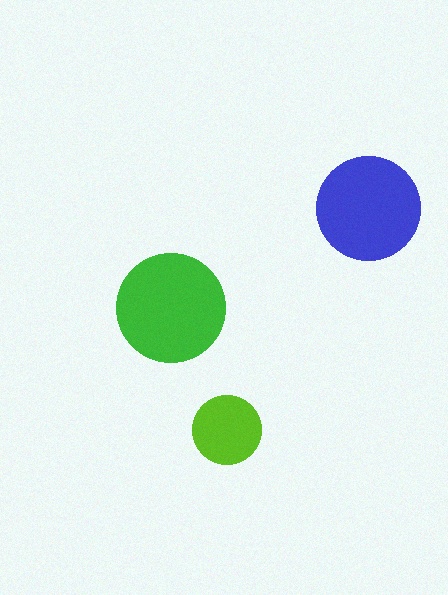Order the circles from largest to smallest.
the green one, the blue one, the lime one.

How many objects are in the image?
There are 3 objects in the image.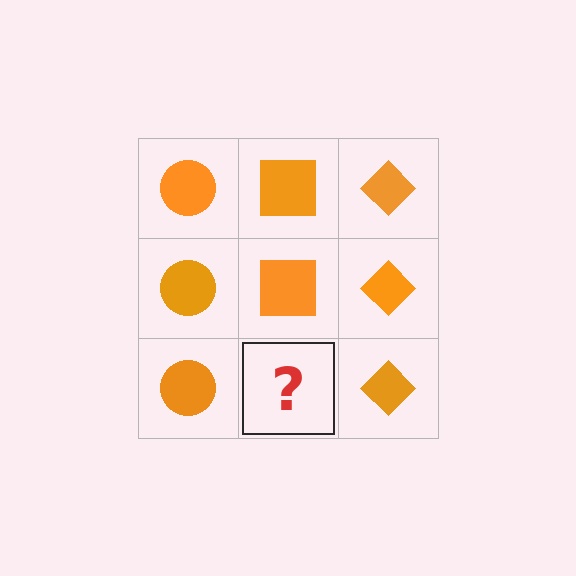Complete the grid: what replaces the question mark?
The question mark should be replaced with an orange square.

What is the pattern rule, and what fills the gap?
The rule is that each column has a consistent shape. The gap should be filled with an orange square.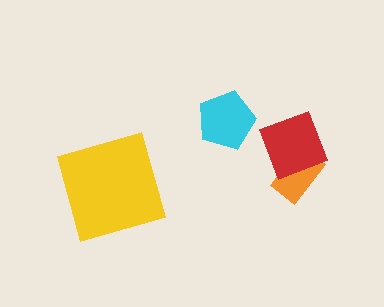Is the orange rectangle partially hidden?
Yes, it is partially covered by another shape.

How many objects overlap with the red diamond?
1 object overlaps with the red diamond.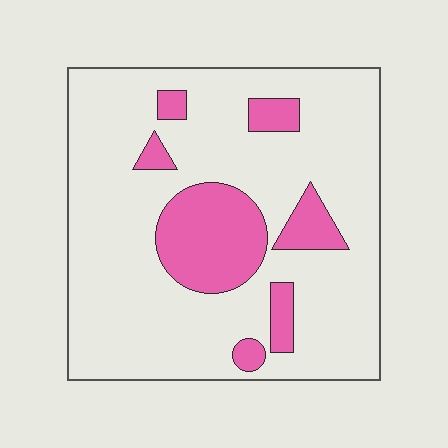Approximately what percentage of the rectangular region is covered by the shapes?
Approximately 20%.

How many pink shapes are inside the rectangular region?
7.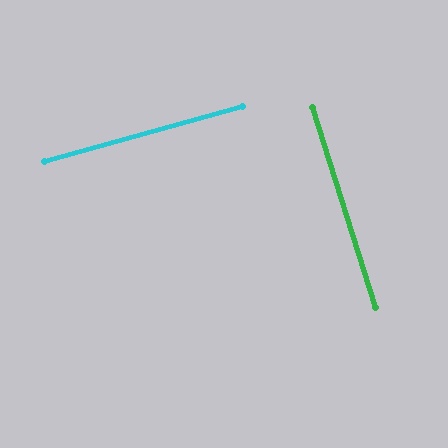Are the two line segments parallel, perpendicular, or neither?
Perpendicular — they meet at approximately 88°.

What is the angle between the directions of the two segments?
Approximately 88 degrees.